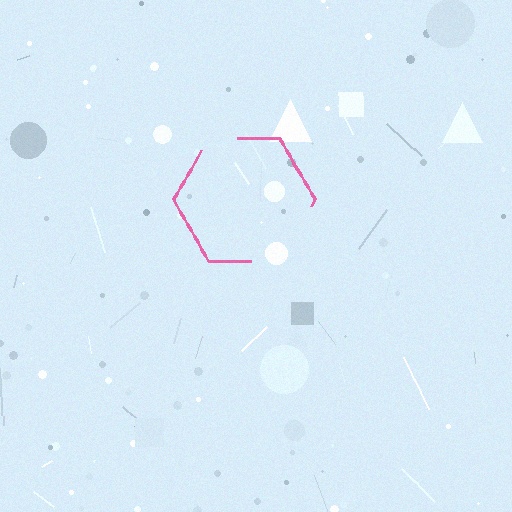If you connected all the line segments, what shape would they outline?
They would outline a hexagon.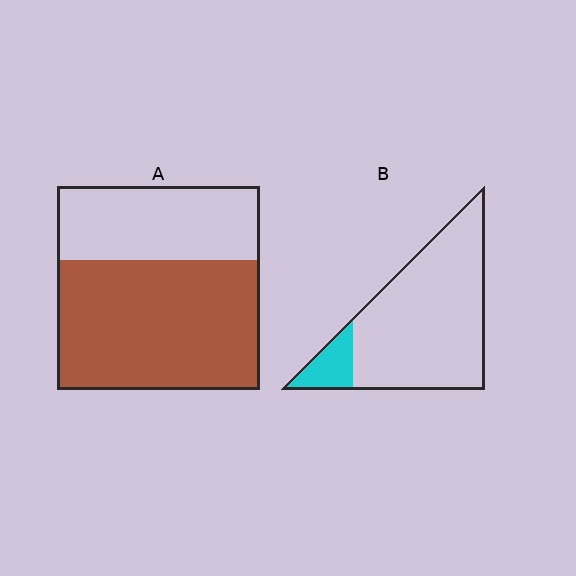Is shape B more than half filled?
No.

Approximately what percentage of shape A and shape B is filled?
A is approximately 65% and B is approximately 15%.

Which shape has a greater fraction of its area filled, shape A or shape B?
Shape A.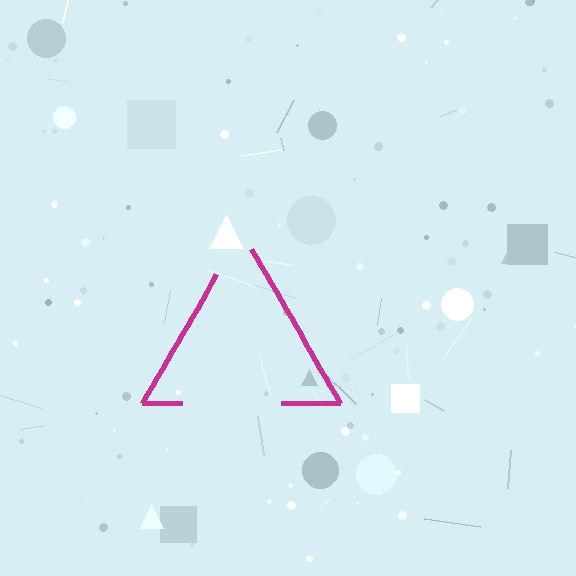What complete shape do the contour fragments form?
The contour fragments form a triangle.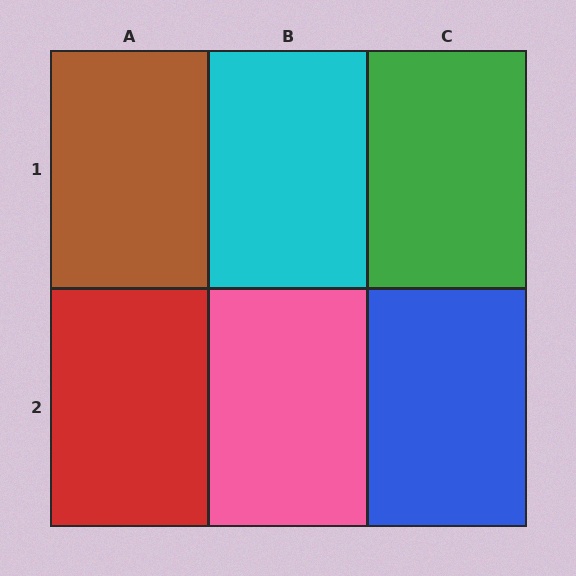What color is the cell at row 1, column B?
Cyan.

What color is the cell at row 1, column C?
Green.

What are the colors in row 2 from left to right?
Red, pink, blue.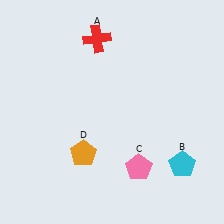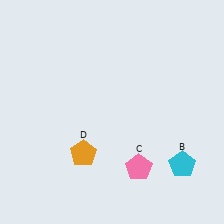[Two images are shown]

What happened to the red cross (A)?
The red cross (A) was removed in Image 2. It was in the top-left area of Image 1.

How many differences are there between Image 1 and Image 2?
There is 1 difference between the two images.